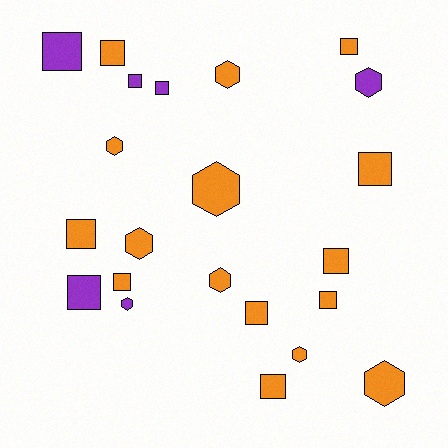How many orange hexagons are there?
There are 7 orange hexagons.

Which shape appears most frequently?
Square, with 13 objects.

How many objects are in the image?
There are 22 objects.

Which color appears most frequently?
Orange, with 16 objects.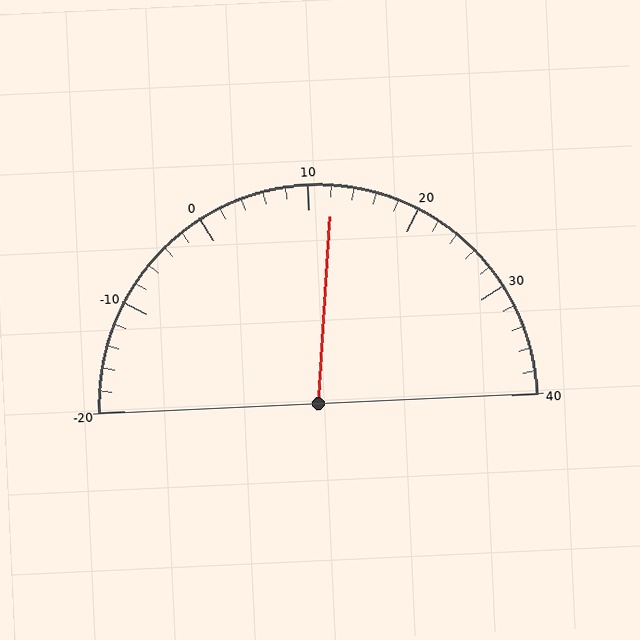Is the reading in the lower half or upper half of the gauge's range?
The reading is in the upper half of the range (-20 to 40).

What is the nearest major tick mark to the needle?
The nearest major tick mark is 10.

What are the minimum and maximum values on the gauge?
The gauge ranges from -20 to 40.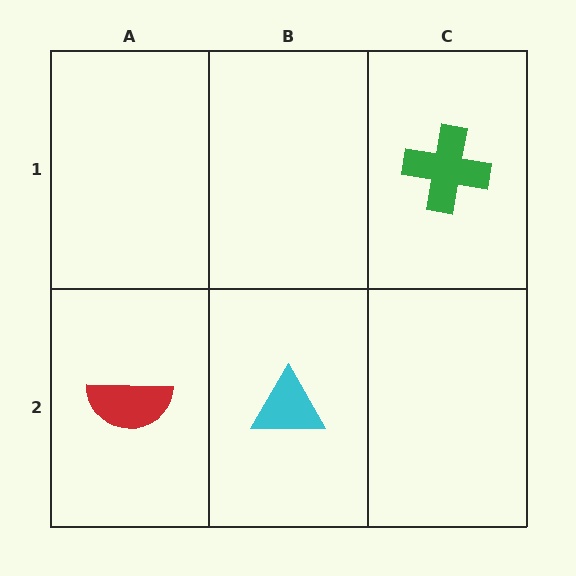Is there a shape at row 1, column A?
No, that cell is empty.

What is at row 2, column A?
A red semicircle.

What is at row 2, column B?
A cyan triangle.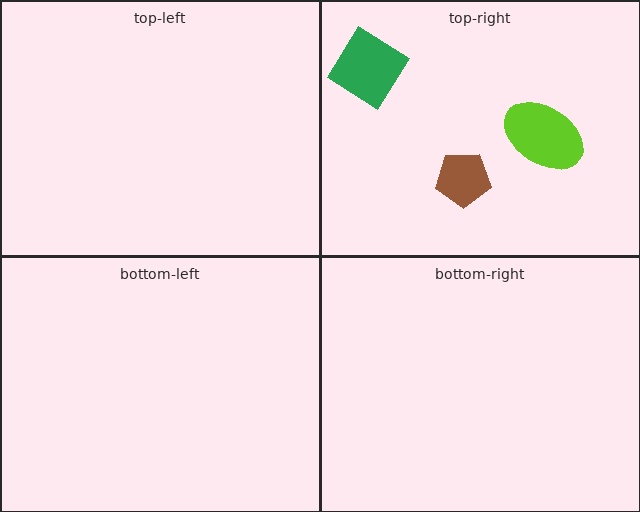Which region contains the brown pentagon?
The top-right region.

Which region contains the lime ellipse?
The top-right region.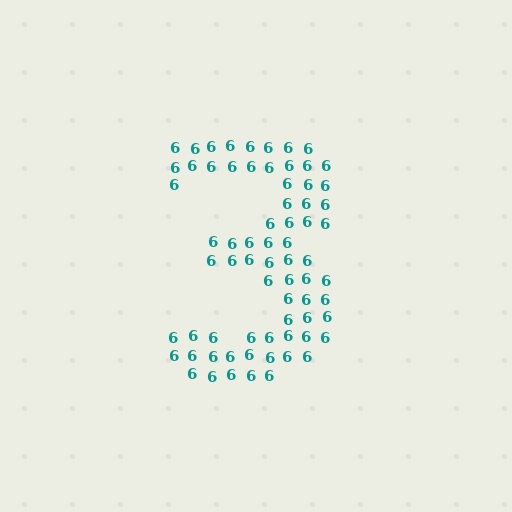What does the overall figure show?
The overall figure shows the digit 3.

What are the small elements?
The small elements are digit 6's.